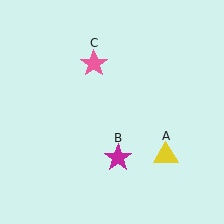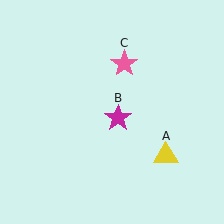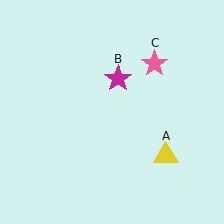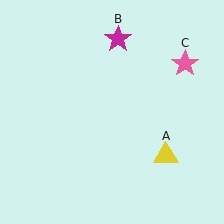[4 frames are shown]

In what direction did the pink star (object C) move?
The pink star (object C) moved right.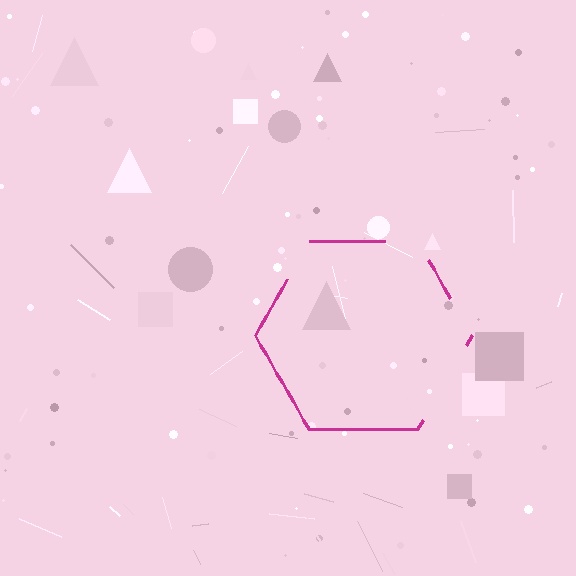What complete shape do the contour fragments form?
The contour fragments form a hexagon.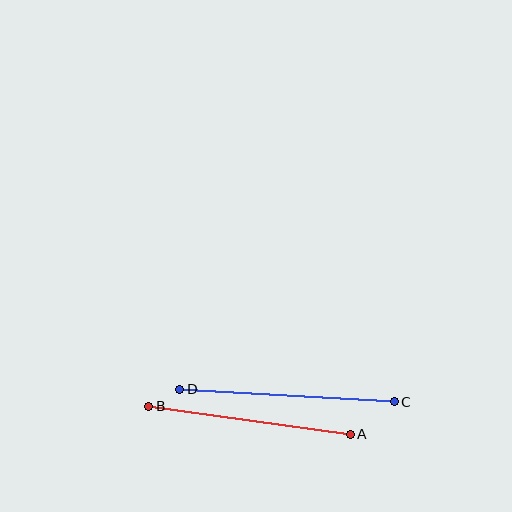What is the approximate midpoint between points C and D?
The midpoint is at approximately (287, 395) pixels.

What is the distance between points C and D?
The distance is approximately 215 pixels.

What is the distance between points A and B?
The distance is approximately 203 pixels.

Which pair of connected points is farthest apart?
Points C and D are farthest apart.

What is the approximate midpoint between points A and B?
The midpoint is at approximately (249, 420) pixels.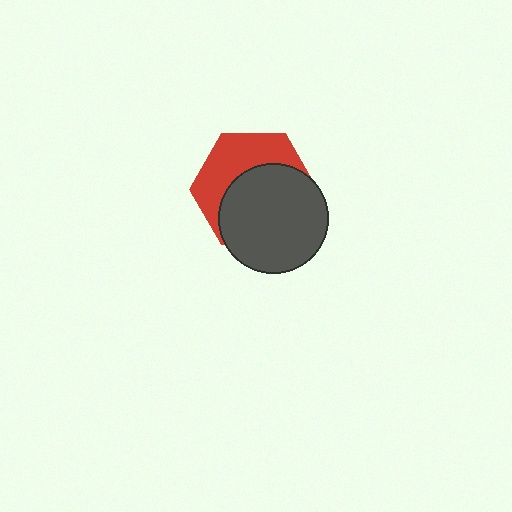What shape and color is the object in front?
The object in front is a dark gray circle.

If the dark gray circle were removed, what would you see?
You would see the complete red hexagon.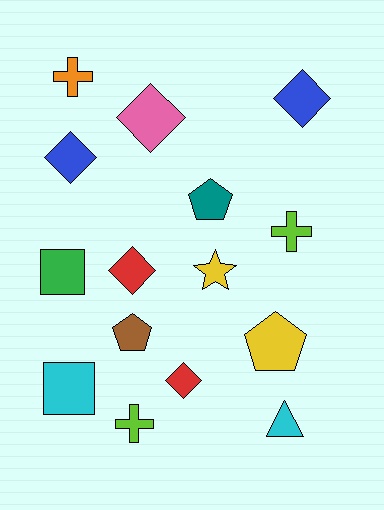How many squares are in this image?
There are 2 squares.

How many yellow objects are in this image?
There are 2 yellow objects.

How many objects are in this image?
There are 15 objects.